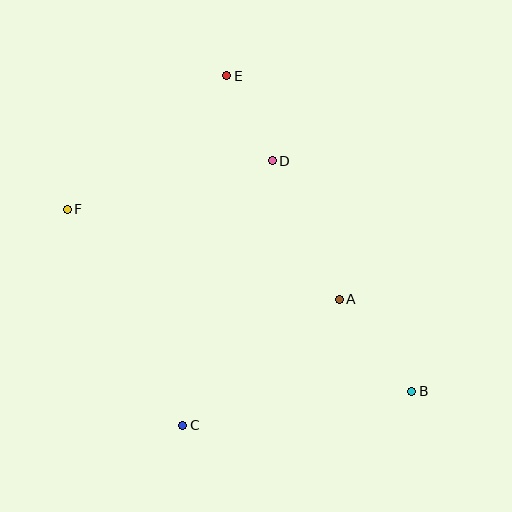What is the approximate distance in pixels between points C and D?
The distance between C and D is approximately 279 pixels.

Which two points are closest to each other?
Points D and E are closest to each other.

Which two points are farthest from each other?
Points B and F are farthest from each other.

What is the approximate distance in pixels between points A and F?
The distance between A and F is approximately 287 pixels.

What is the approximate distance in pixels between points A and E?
The distance between A and E is approximately 250 pixels.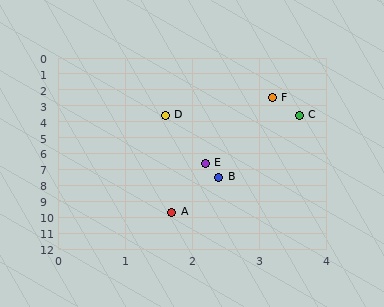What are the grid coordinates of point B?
Point B is at approximately (2.4, 7.5).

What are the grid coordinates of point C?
Point C is at approximately (3.6, 3.6).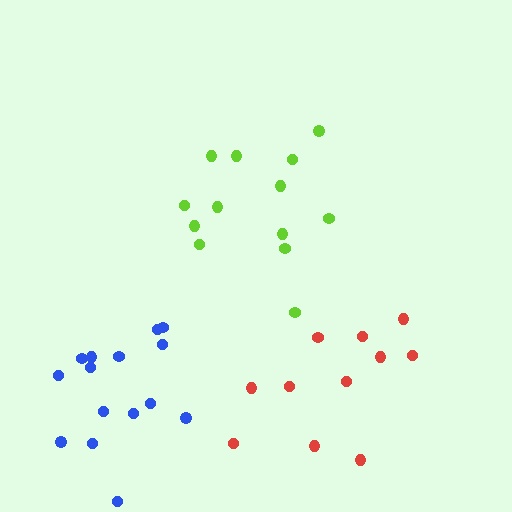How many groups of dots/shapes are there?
There are 3 groups.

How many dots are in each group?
Group 1: 11 dots, Group 2: 13 dots, Group 3: 15 dots (39 total).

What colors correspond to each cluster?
The clusters are colored: red, lime, blue.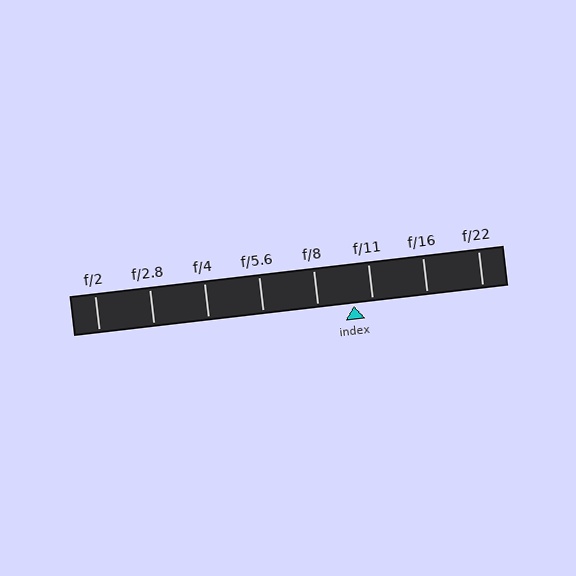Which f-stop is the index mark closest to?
The index mark is closest to f/11.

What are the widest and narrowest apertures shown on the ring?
The widest aperture shown is f/2 and the narrowest is f/22.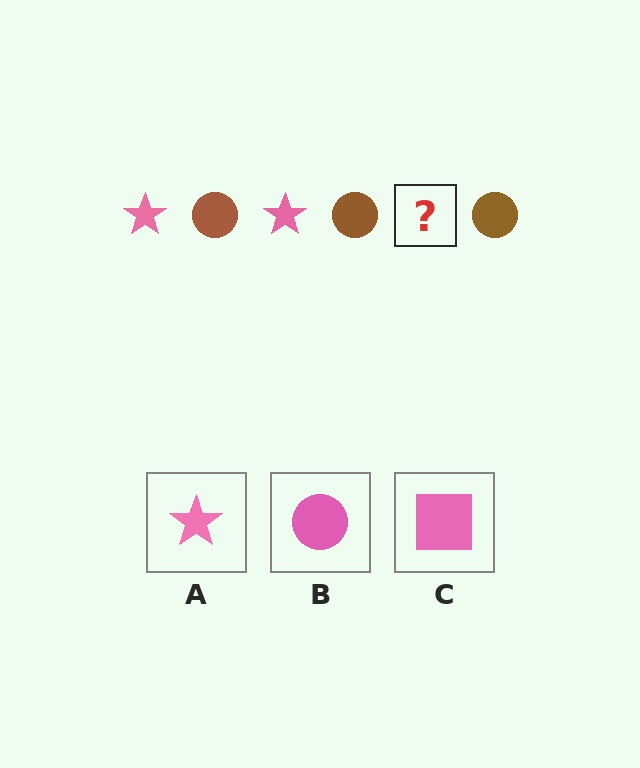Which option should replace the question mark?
Option A.